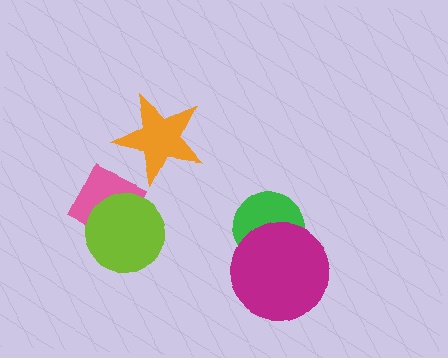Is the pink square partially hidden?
Yes, it is partially covered by another shape.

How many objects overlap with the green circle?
1 object overlaps with the green circle.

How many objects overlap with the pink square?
1 object overlaps with the pink square.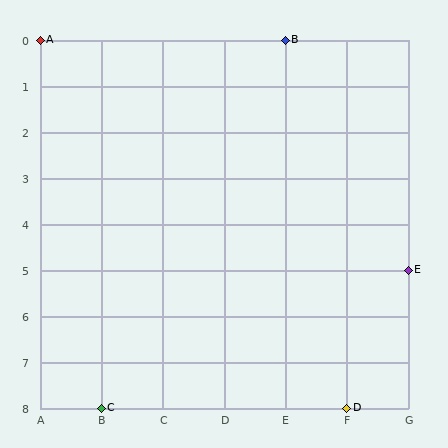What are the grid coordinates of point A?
Point A is at grid coordinates (A, 0).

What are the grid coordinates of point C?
Point C is at grid coordinates (B, 8).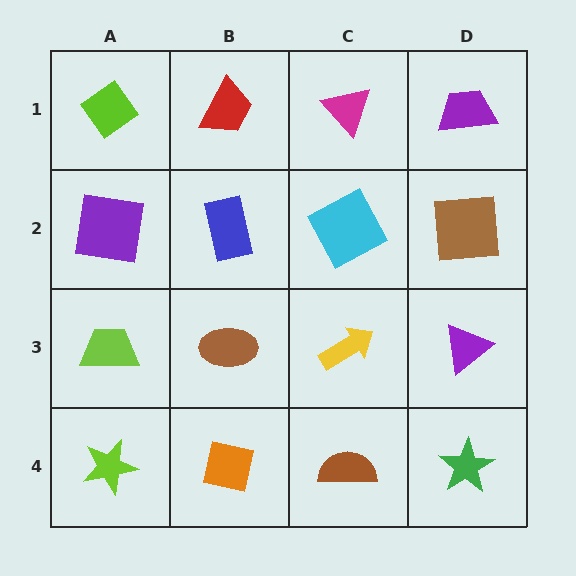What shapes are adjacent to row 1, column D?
A brown square (row 2, column D), a magenta triangle (row 1, column C).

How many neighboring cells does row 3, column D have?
3.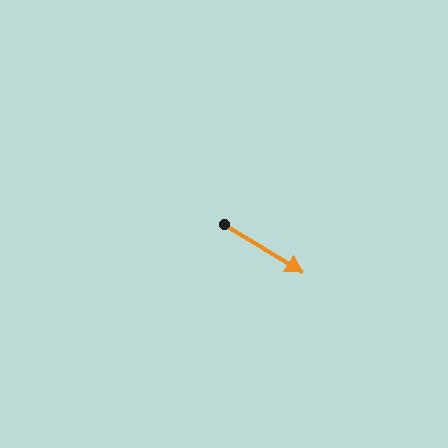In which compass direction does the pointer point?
Southeast.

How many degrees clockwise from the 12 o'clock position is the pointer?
Approximately 121 degrees.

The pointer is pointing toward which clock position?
Roughly 4 o'clock.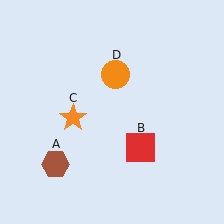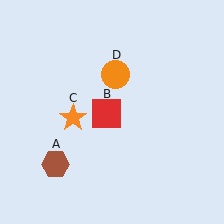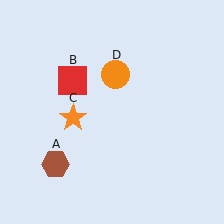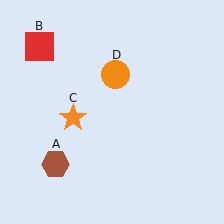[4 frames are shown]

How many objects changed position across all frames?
1 object changed position: red square (object B).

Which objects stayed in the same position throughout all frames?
Brown hexagon (object A) and orange star (object C) and orange circle (object D) remained stationary.